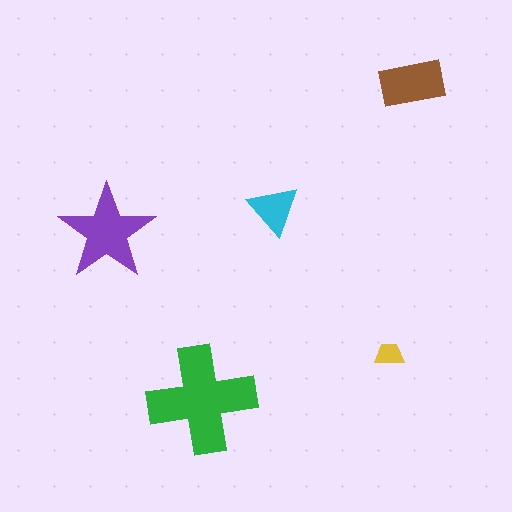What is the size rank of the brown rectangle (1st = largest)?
3rd.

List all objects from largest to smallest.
The green cross, the purple star, the brown rectangle, the cyan triangle, the yellow trapezoid.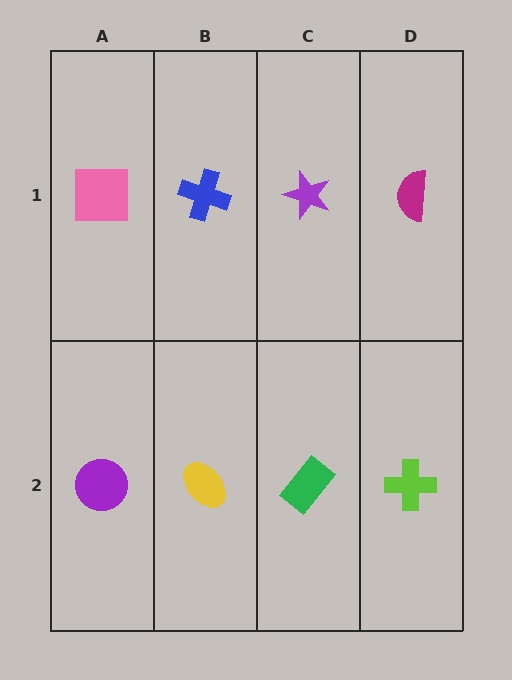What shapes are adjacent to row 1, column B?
A yellow ellipse (row 2, column B), a pink square (row 1, column A), a purple star (row 1, column C).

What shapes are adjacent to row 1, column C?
A green rectangle (row 2, column C), a blue cross (row 1, column B), a magenta semicircle (row 1, column D).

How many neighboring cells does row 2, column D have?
2.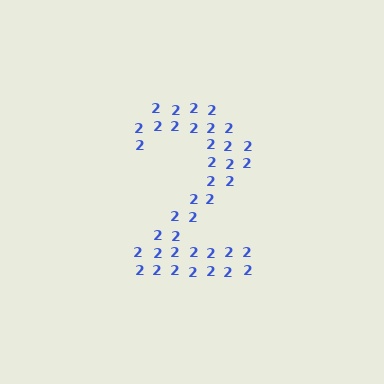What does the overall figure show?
The overall figure shows the digit 2.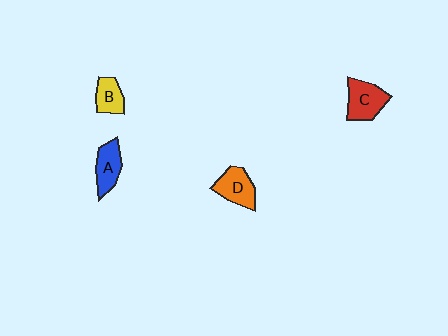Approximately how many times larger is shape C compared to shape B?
Approximately 1.5 times.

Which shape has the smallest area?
Shape B (yellow).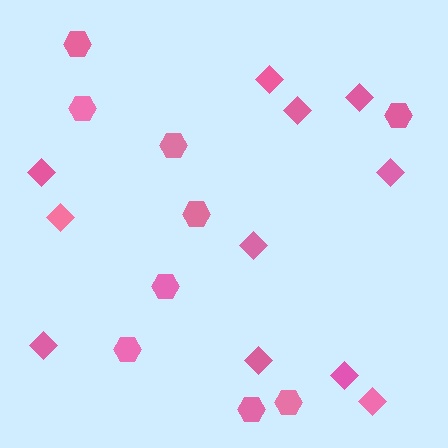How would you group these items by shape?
There are 2 groups: one group of diamonds (11) and one group of hexagons (9).